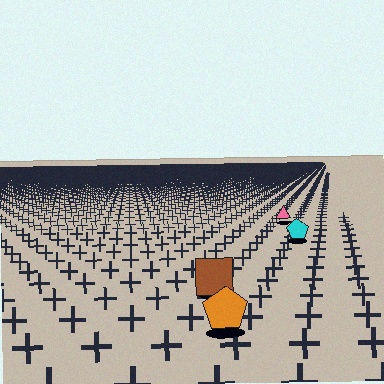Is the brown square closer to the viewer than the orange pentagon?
No. The orange pentagon is closer — you can tell from the texture gradient: the ground texture is coarser near it.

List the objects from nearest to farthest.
From nearest to farthest: the orange pentagon, the brown square, the cyan pentagon, the pink triangle.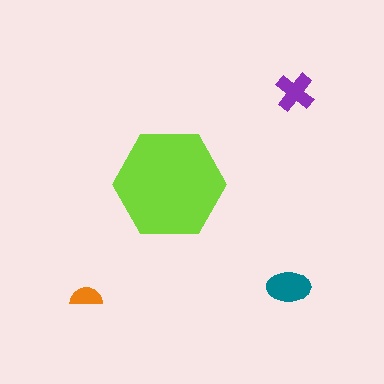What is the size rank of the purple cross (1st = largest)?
3rd.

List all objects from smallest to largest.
The orange semicircle, the purple cross, the teal ellipse, the lime hexagon.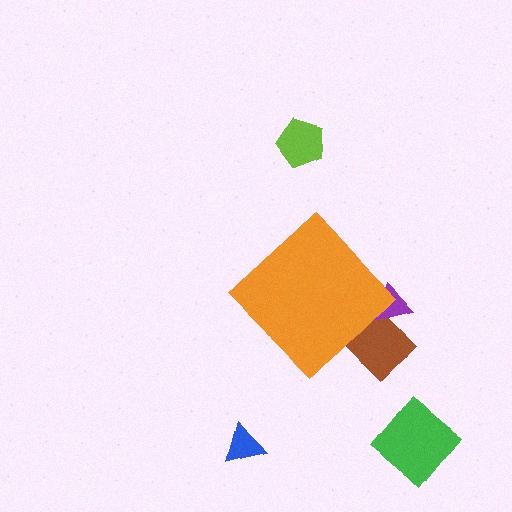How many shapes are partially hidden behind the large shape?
2 shapes are partially hidden.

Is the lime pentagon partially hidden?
No, the lime pentagon is fully visible.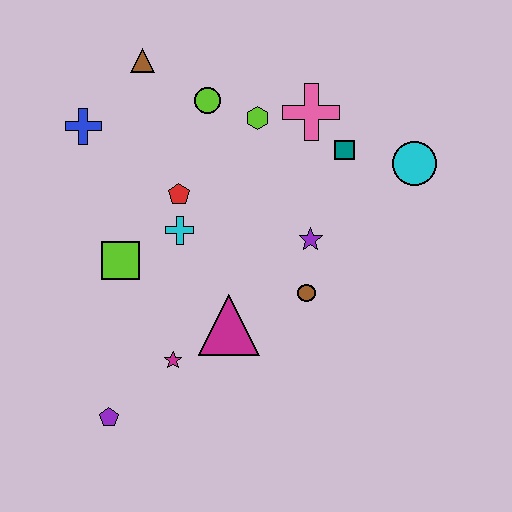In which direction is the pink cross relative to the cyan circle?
The pink cross is to the left of the cyan circle.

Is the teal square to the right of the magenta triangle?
Yes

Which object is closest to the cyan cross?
The red pentagon is closest to the cyan cross.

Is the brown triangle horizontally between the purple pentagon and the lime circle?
Yes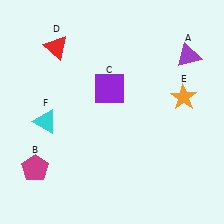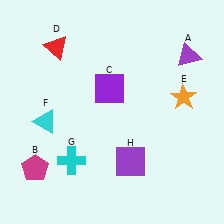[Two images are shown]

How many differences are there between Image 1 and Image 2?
There are 2 differences between the two images.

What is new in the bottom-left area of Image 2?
A cyan cross (G) was added in the bottom-left area of Image 2.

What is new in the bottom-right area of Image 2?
A purple square (H) was added in the bottom-right area of Image 2.